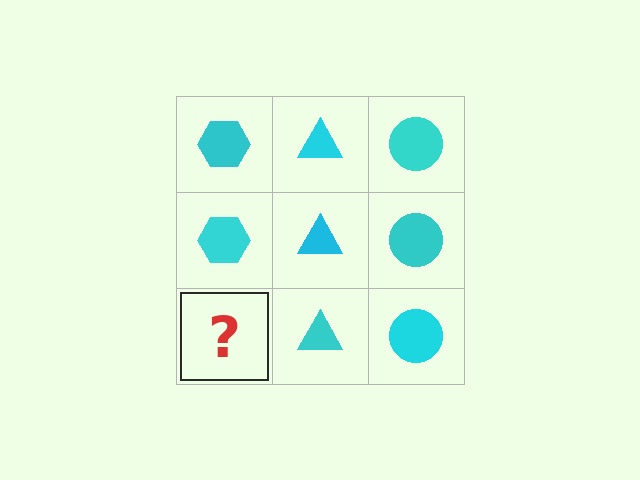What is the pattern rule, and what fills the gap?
The rule is that each column has a consistent shape. The gap should be filled with a cyan hexagon.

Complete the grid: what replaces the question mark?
The question mark should be replaced with a cyan hexagon.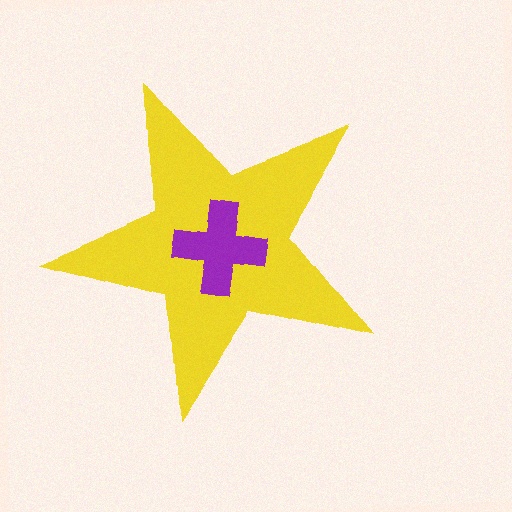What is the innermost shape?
The purple cross.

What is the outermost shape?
The yellow star.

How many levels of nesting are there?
2.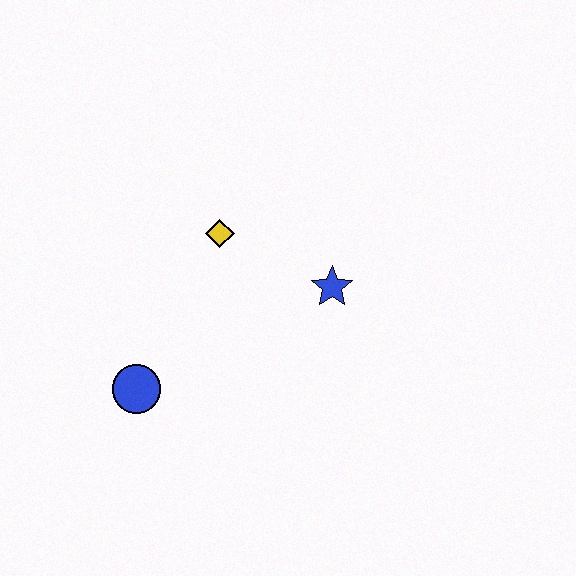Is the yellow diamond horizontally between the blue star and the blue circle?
Yes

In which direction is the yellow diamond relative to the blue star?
The yellow diamond is to the left of the blue star.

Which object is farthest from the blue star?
The blue circle is farthest from the blue star.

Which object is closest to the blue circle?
The yellow diamond is closest to the blue circle.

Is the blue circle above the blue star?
No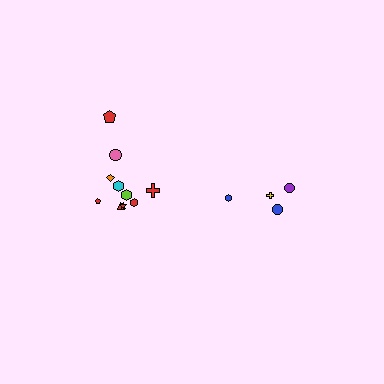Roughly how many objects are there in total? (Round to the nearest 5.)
Roughly 15 objects in total.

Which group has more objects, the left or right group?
The left group.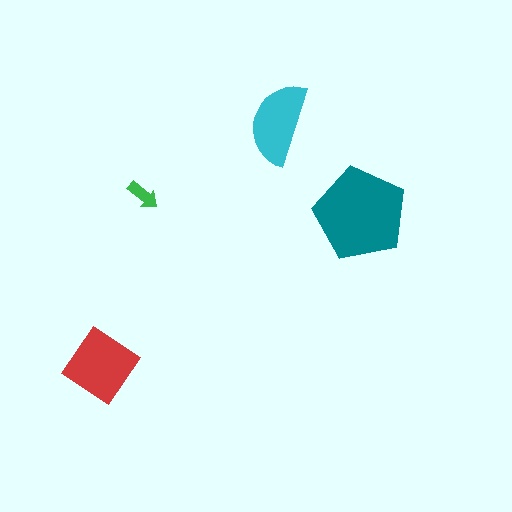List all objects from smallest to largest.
The green arrow, the cyan semicircle, the red diamond, the teal pentagon.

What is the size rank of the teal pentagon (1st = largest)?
1st.